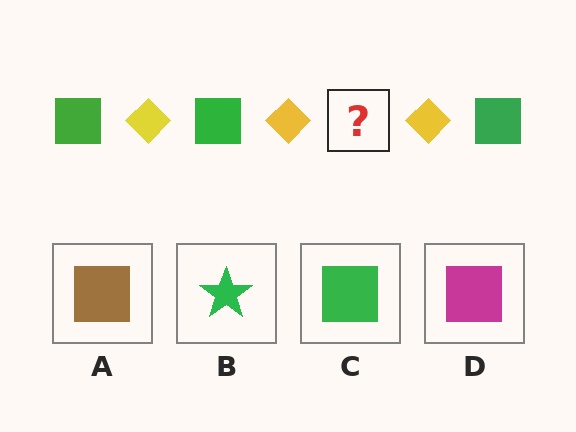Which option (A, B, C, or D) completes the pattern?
C.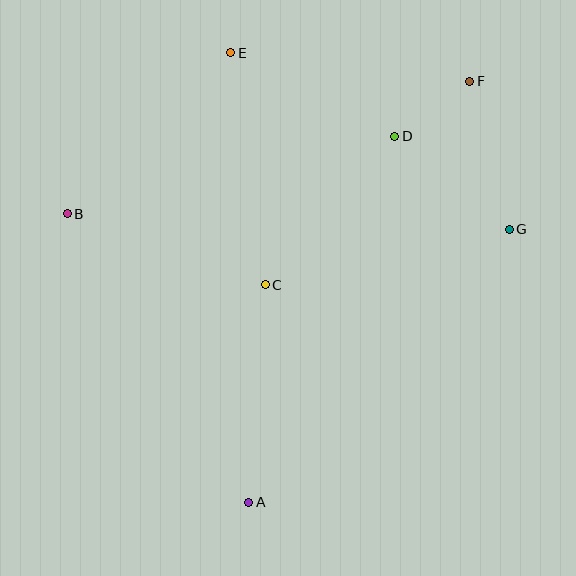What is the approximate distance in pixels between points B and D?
The distance between B and D is approximately 337 pixels.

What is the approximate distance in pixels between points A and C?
The distance between A and C is approximately 218 pixels.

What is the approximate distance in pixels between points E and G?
The distance between E and G is approximately 330 pixels.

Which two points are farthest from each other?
Points A and F are farthest from each other.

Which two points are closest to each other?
Points D and F are closest to each other.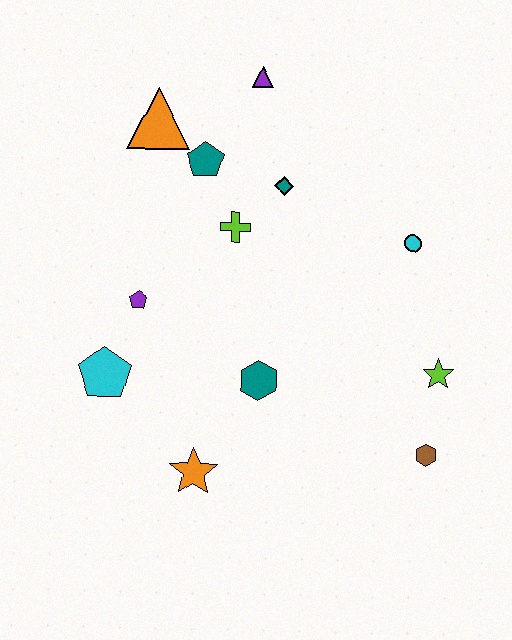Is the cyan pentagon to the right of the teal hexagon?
No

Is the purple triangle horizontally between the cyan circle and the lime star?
No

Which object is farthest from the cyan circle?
The cyan pentagon is farthest from the cyan circle.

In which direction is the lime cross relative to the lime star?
The lime cross is to the left of the lime star.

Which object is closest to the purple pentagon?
The cyan pentagon is closest to the purple pentagon.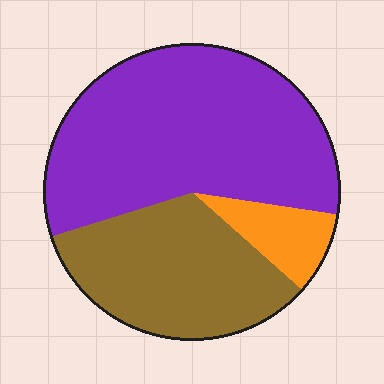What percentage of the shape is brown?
Brown takes up between a third and a half of the shape.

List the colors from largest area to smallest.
From largest to smallest: purple, brown, orange.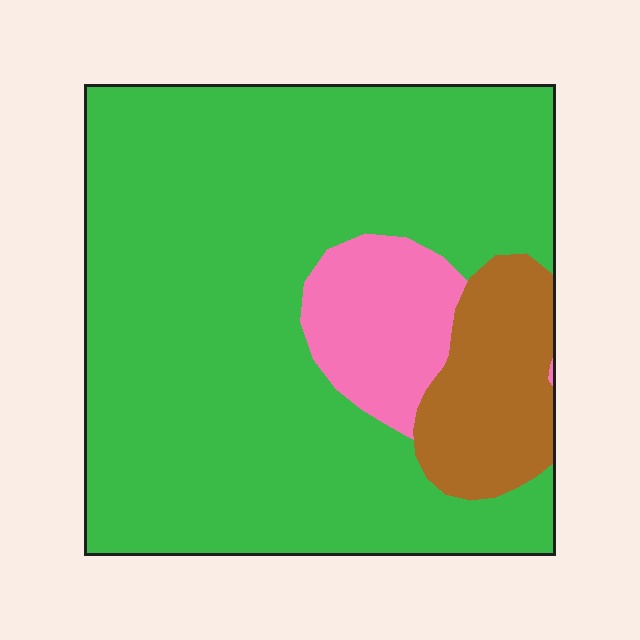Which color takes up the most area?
Green, at roughly 80%.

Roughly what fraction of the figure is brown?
Brown takes up less than a sixth of the figure.